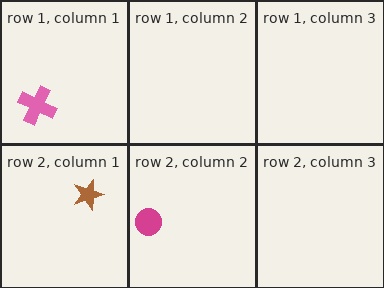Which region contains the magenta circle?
The row 2, column 2 region.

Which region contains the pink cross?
The row 1, column 1 region.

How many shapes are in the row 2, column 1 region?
1.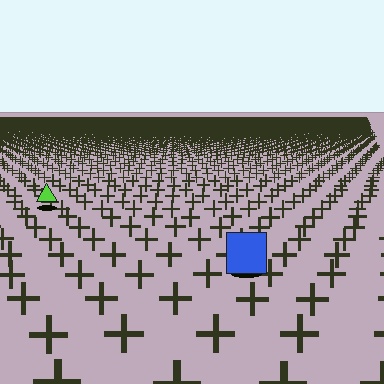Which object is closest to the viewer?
The blue square is closest. The texture marks near it are larger and more spread out.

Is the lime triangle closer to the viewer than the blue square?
No. The blue square is closer — you can tell from the texture gradient: the ground texture is coarser near it.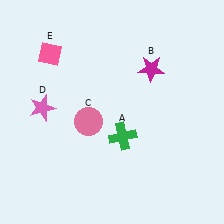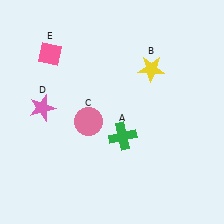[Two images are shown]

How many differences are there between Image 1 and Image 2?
There is 1 difference between the two images.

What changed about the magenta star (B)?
In Image 1, B is magenta. In Image 2, it changed to yellow.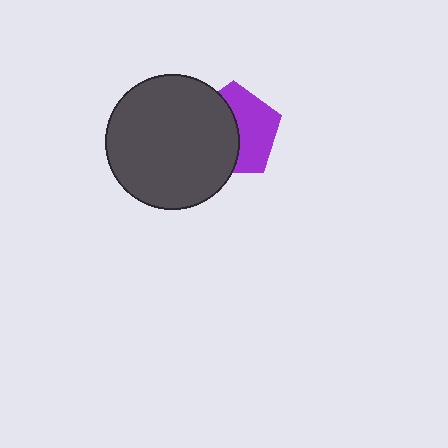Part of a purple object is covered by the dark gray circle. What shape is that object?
It is a pentagon.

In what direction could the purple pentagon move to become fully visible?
The purple pentagon could move right. That would shift it out from behind the dark gray circle entirely.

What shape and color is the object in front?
The object in front is a dark gray circle.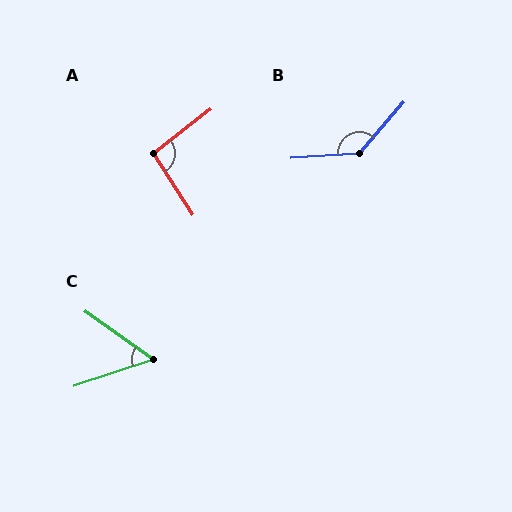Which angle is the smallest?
C, at approximately 54 degrees.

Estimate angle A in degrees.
Approximately 95 degrees.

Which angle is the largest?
B, at approximately 135 degrees.